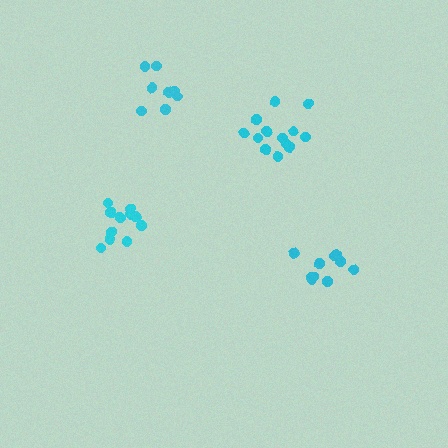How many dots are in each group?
Group 1: 8 dots, Group 2: 13 dots, Group 3: 10 dots, Group 4: 11 dots (42 total).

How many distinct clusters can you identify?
There are 4 distinct clusters.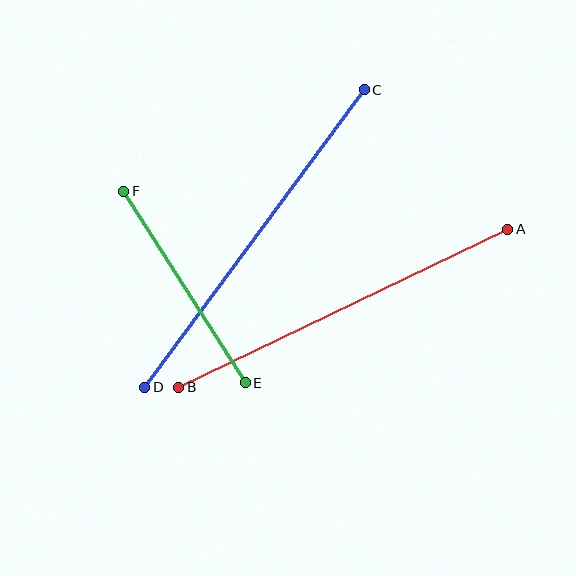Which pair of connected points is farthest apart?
Points C and D are farthest apart.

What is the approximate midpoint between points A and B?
The midpoint is at approximately (343, 308) pixels.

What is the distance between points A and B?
The distance is approximately 365 pixels.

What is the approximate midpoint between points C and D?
The midpoint is at approximately (255, 239) pixels.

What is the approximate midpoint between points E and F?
The midpoint is at approximately (185, 287) pixels.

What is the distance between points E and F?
The distance is approximately 227 pixels.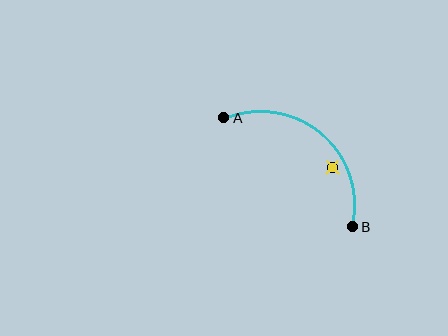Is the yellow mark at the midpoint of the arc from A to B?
No — the yellow mark does not lie on the arc at all. It sits slightly inside the curve.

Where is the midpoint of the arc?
The arc midpoint is the point on the curve farthest from the straight line joining A and B. It sits above and to the right of that line.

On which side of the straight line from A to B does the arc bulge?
The arc bulges above and to the right of the straight line connecting A and B.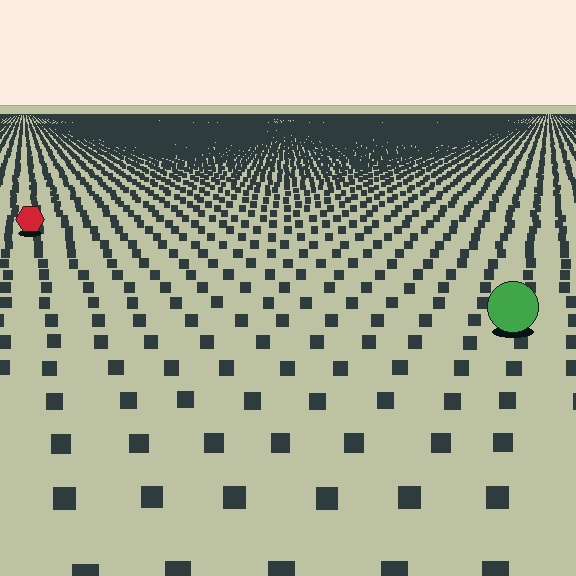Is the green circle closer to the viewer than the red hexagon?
Yes. The green circle is closer — you can tell from the texture gradient: the ground texture is coarser near it.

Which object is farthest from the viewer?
The red hexagon is farthest from the viewer. It appears smaller and the ground texture around it is denser.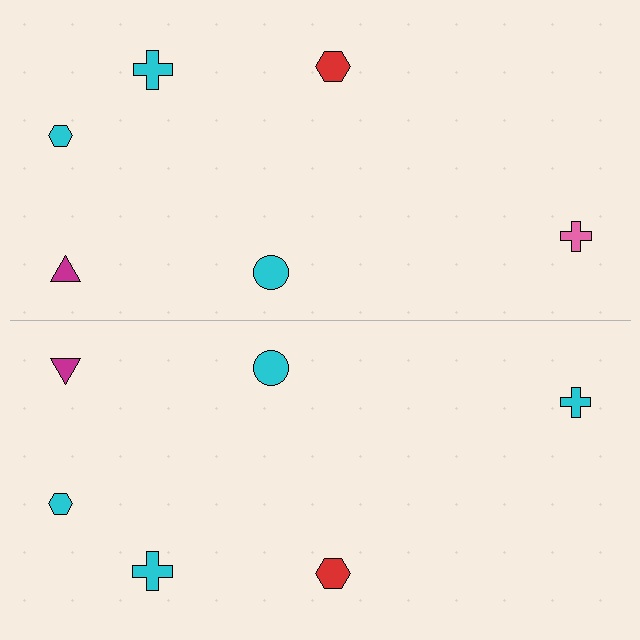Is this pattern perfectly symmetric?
No, the pattern is not perfectly symmetric. The cyan cross on the bottom side breaks the symmetry — its mirror counterpart is pink.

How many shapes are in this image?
There are 12 shapes in this image.